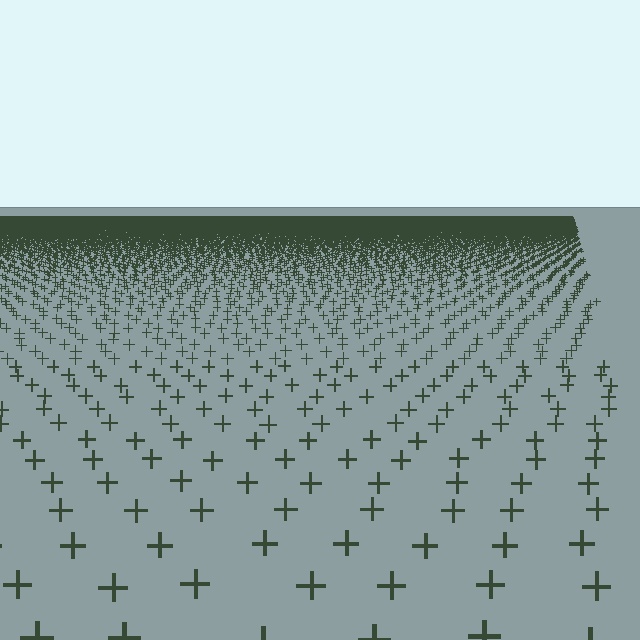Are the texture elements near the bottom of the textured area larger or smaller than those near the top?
Larger. Near the bottom, elements are closer to the viewer and appear at a bigger on-screen size.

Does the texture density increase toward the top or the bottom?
Density increases toward the top.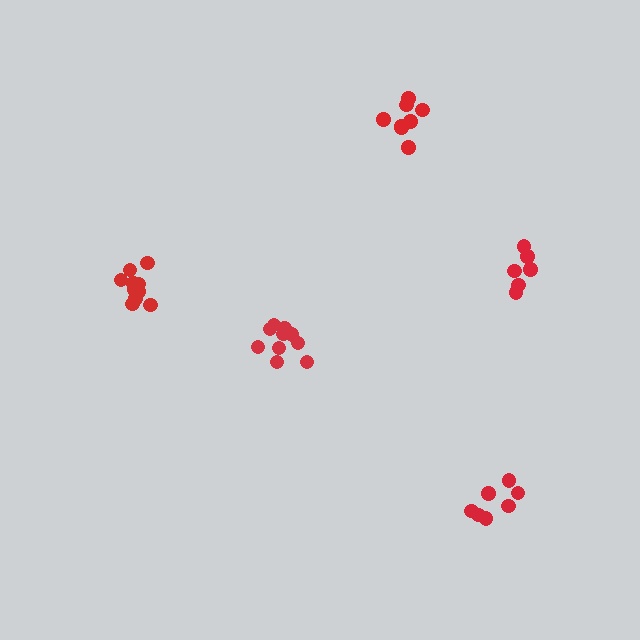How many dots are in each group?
Group 1: 10 dots, Group 2: 6 dots, Group 3: 8 dots, Group 4: 7 dots, Group 5: 10 dots (41 total).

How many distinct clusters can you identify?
There are 5 distinct clusters.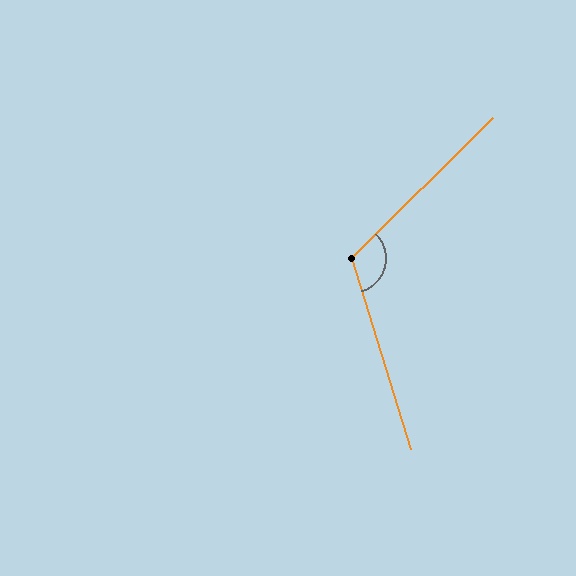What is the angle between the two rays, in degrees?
Approximately 118 degrees.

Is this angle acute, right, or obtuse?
It is obtuse.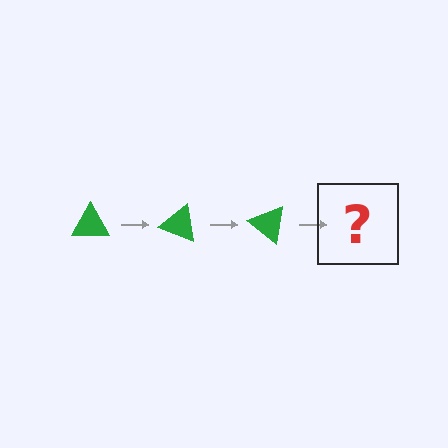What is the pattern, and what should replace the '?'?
The pattern is that the triangle rotates 20 degrees each step. The '?' should be a green triangle rotated 60 degrees.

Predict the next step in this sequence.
The next step is a green triangle rotated 60 degrees.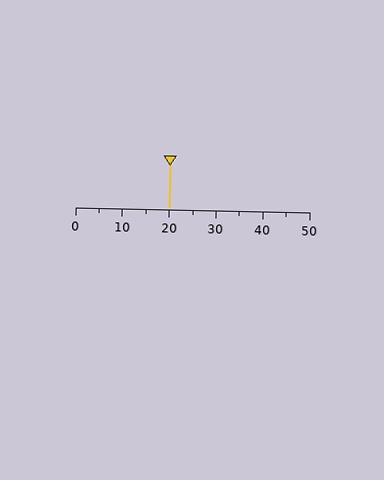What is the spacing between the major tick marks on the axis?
The major ticks are spaced 10 apart.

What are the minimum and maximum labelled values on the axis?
The axis runs from 0 to 50.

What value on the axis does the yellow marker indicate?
The marker indicates approximately 20.